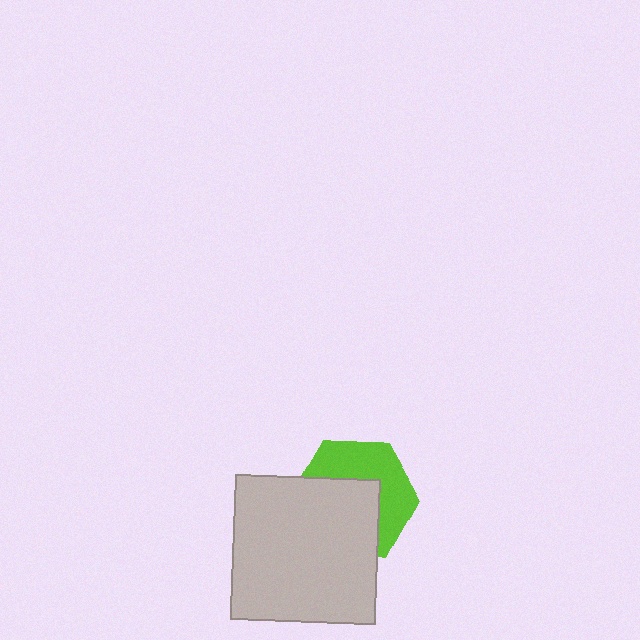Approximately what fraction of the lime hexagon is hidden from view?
Roughly 53% of the lime hexagon is hidden behind the light gray square.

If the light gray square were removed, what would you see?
You would see the complete lime hexagon.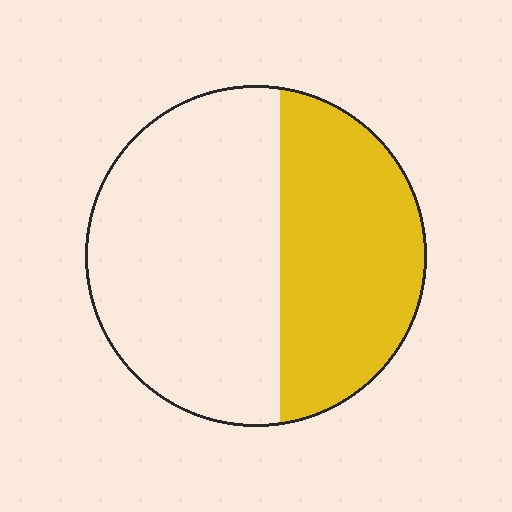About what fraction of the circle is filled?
About two fifths (2/5).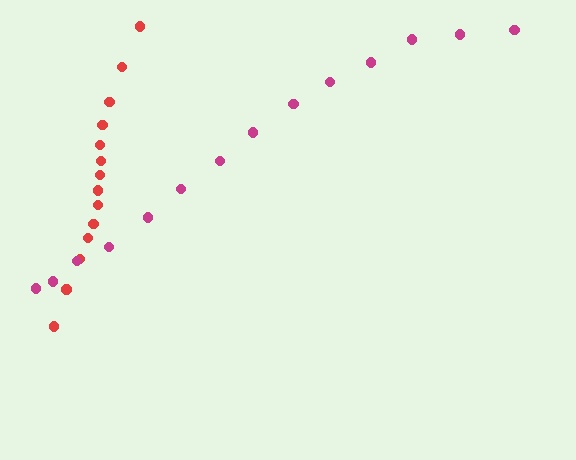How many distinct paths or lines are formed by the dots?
There are 2 distinct paths.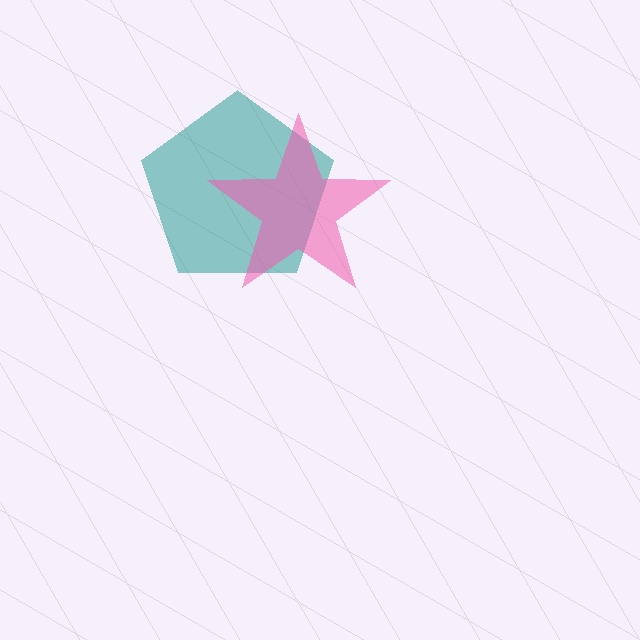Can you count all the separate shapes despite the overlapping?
Yes, there are 2 separate shapes.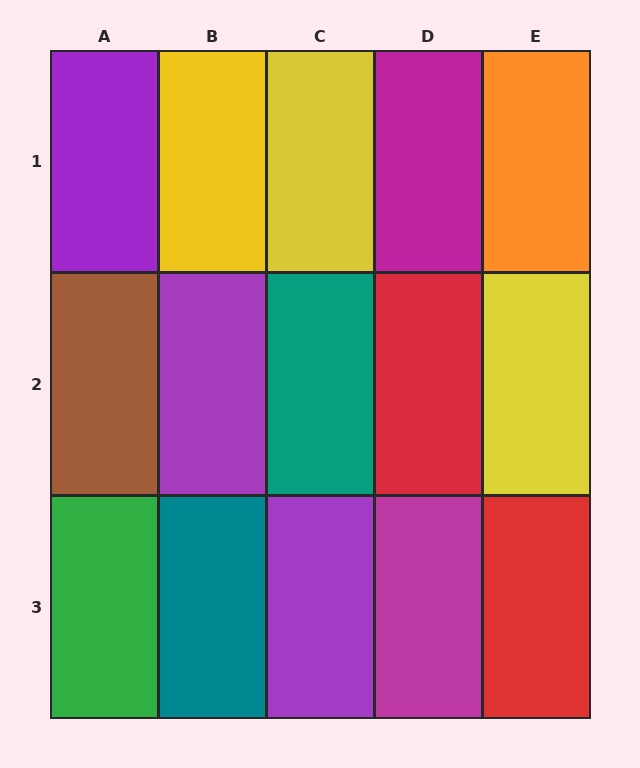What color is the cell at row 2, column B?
Purple.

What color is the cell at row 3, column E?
Red.